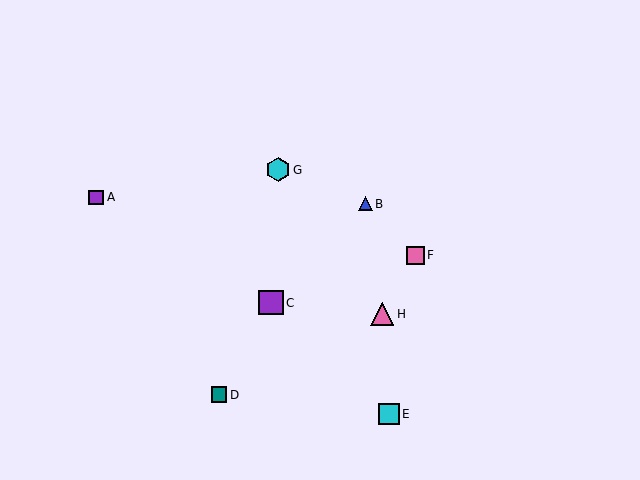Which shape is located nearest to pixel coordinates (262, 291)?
The purple square (labeled C) at (271, 303) is nearest to that location.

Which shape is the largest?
The purple square (labeled C) is the largest.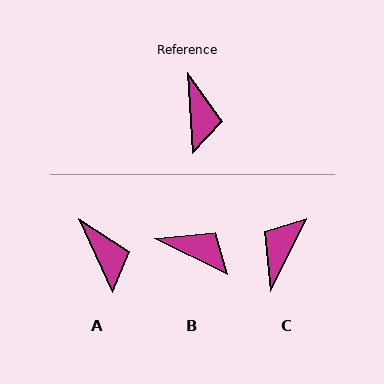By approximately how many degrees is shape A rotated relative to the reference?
Approximately 22 degrees counter-clockwise.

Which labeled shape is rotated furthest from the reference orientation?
C, about 150 degrees away.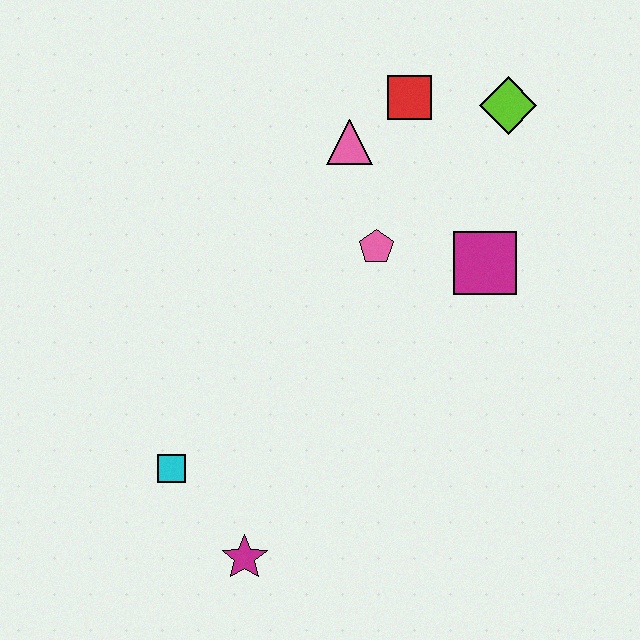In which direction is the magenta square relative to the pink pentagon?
The magenta square is to the right of the pink pentagon.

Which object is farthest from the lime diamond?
The magenta star is farthest from the lime diamond.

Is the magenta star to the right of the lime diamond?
No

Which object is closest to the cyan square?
The magenta star is closest to the cyan square.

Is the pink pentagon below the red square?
Yes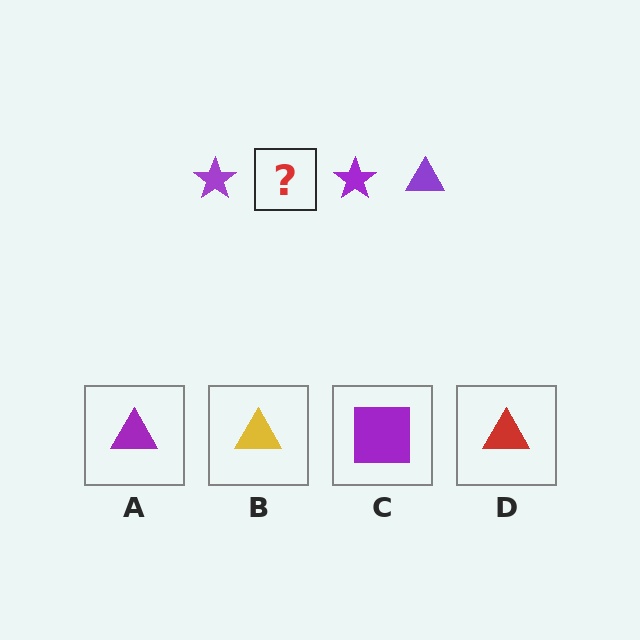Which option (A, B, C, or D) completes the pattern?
A.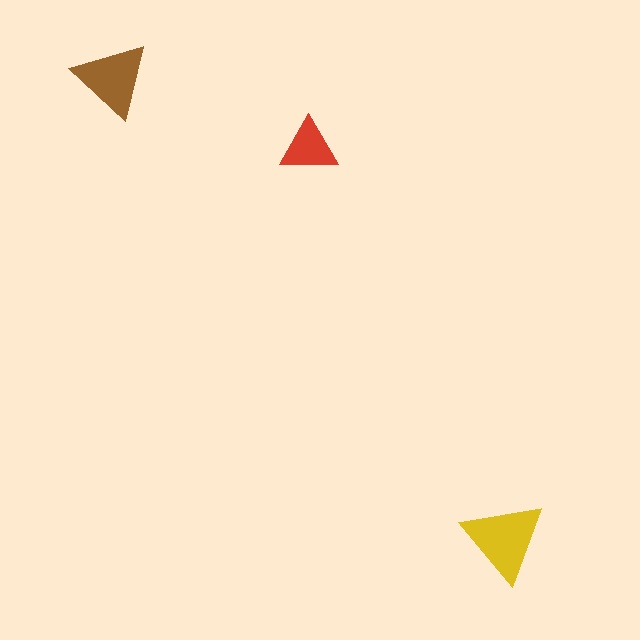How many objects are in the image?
There are 3 objects in the image.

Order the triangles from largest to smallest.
the yellow one, the brown one, the red one.